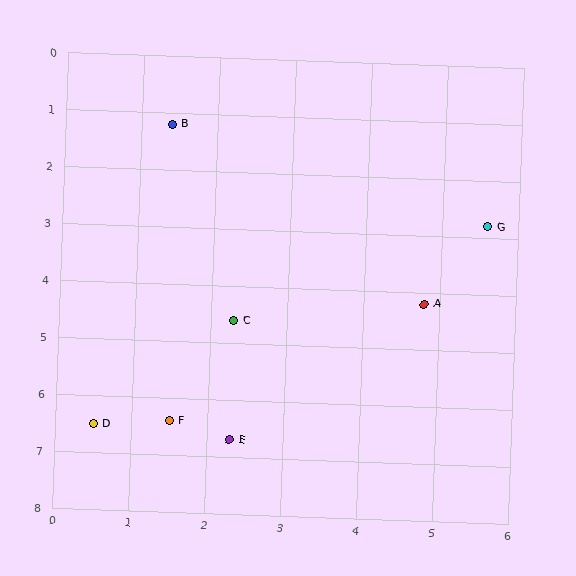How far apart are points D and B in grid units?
Points D and B are about 5.4 grid units apart.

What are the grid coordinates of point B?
Point B is at approximately (1.4, 1.2).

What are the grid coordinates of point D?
Point D is at approximately (0.5, 6.5).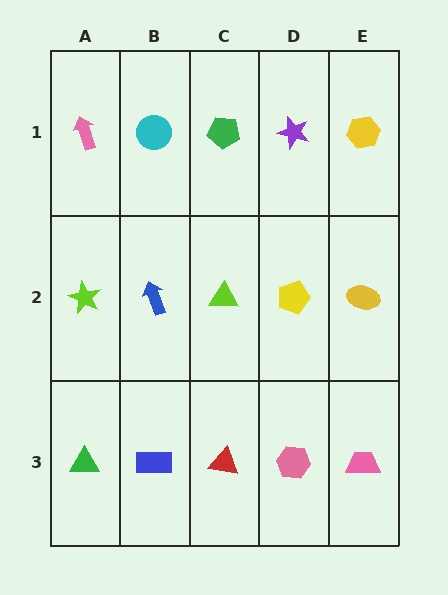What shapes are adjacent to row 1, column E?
A yellow ellipse (row 2, column E), a purple star (row 1, column D).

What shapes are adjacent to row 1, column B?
A blue arrow (row 2, column B), a pink arrow (row 1, column A), a green pentagon (row 1, column C).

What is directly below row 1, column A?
A lime star.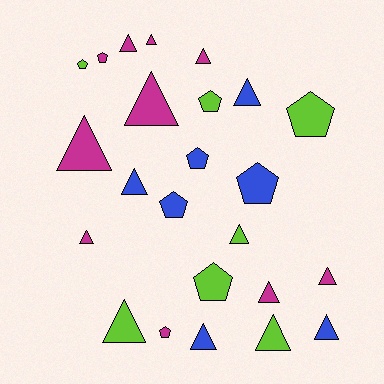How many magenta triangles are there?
There are 8 magenta triangles.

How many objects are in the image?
There are 24 objects.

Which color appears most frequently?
Magenta, with 10 objects.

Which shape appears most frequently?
Triangle, with 15 objects.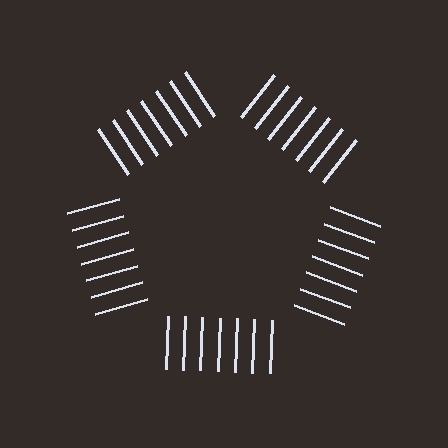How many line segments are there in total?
35 — 7 along each of the 5 edges.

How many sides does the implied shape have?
5 sides — the line-ends trace a pentagon.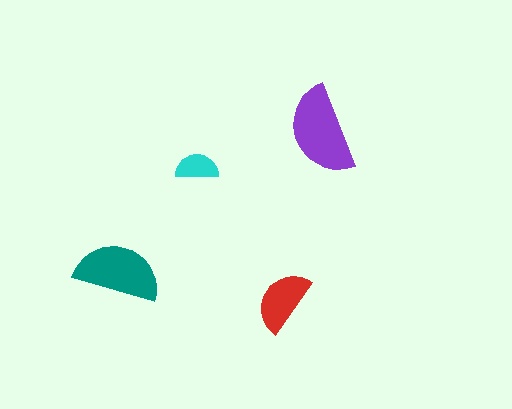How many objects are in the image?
There are 4 objects in the image.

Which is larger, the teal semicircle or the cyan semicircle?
The teal one.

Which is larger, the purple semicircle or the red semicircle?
The purple one.